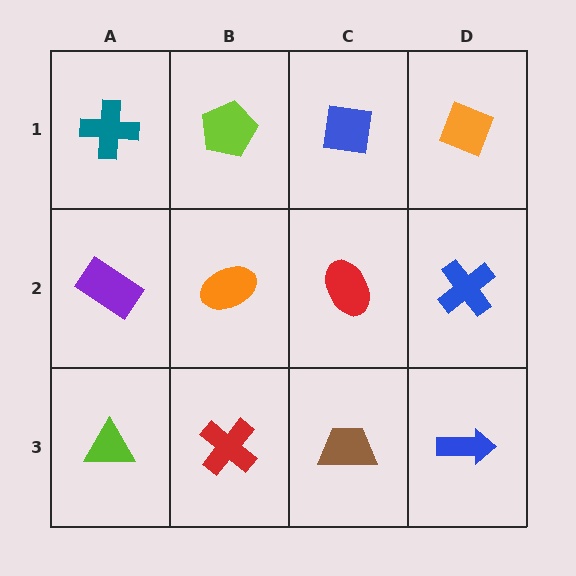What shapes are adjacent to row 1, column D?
A blue cross (row 2, column D), a blue square (row 1, column C).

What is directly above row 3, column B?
An orange ellipse.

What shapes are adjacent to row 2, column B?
A lime pentagon (row 1, column B), a red cross (row 3, column B), a purple rectangle (row 2, column A), a red ellipse (row 2, column C).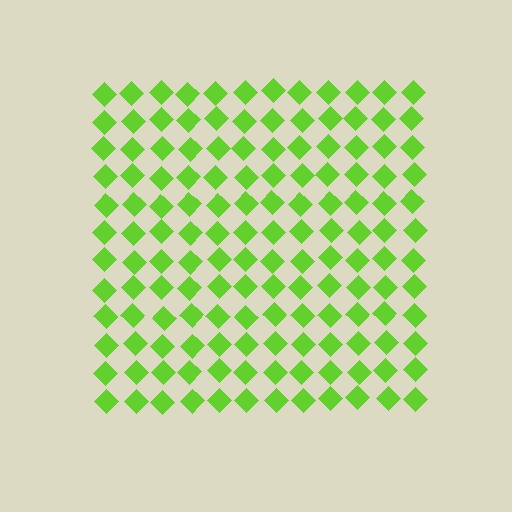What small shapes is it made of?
It is made of small diamonds.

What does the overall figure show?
The overall figure shows a square.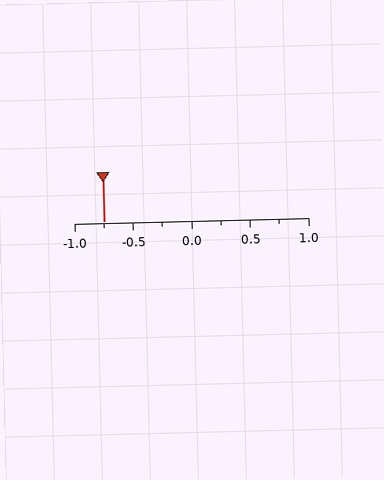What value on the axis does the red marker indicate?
The marker indicates approximately -0.75.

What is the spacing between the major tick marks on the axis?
The major ticks are spaced 0.5 apart.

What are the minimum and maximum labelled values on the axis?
The axis runs from -1.0 to 1.0.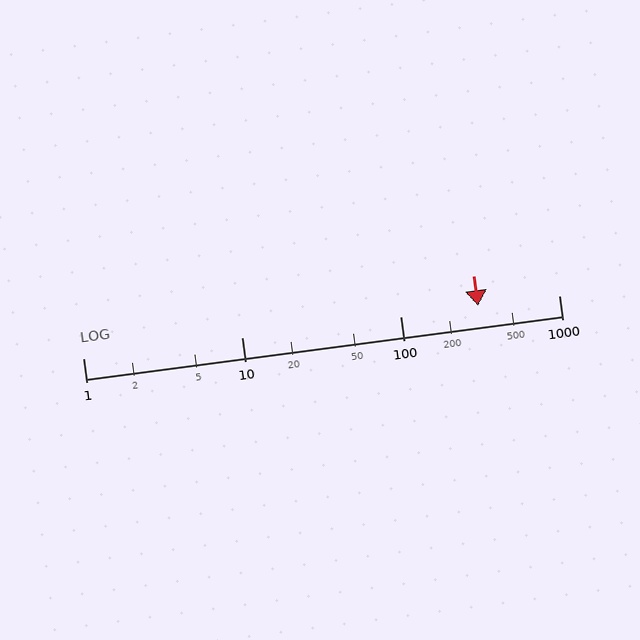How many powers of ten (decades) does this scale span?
The scale spans 3 decades, from 1 to 1000.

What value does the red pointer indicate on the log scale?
The pointer indicates approximately 310.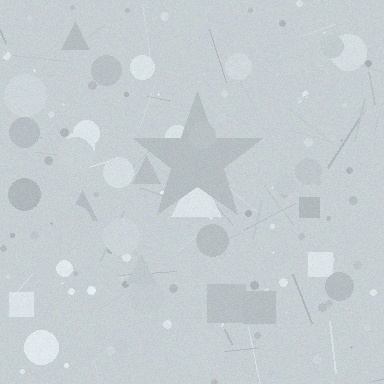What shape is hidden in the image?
A star is hidden in the image.